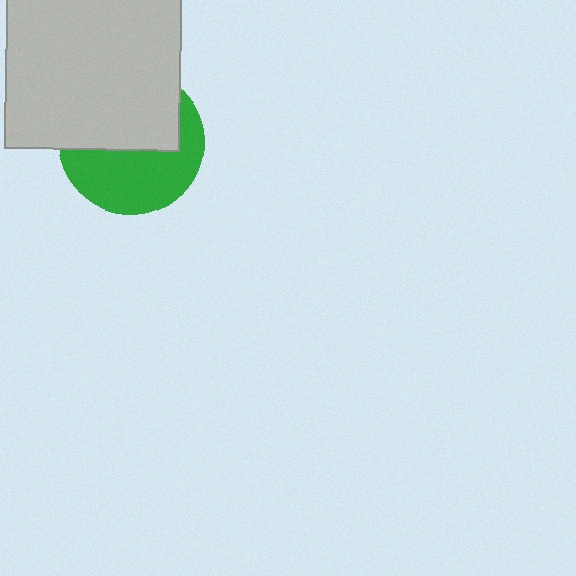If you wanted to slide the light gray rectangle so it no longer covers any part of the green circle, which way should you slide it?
Slide it up — that is the most direct way to separate the two shapes.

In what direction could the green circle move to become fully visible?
The green circle could move down. That would shift it out from behind the light gray rectangle entirely.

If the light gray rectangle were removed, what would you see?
You would see the complete green circle.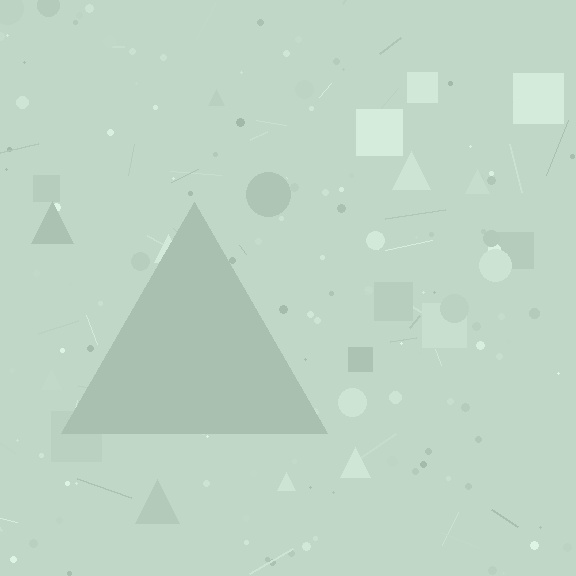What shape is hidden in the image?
A triangle is hidden in the image.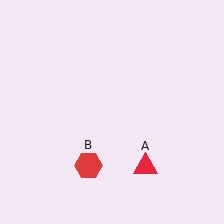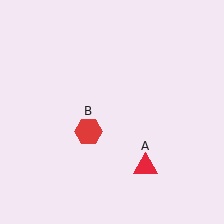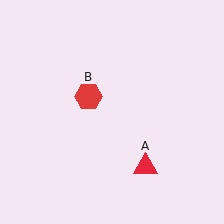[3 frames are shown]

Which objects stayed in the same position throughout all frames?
Red triangle (object A) remained stationary.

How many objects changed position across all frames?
1 object changed position: red hexagon (object B).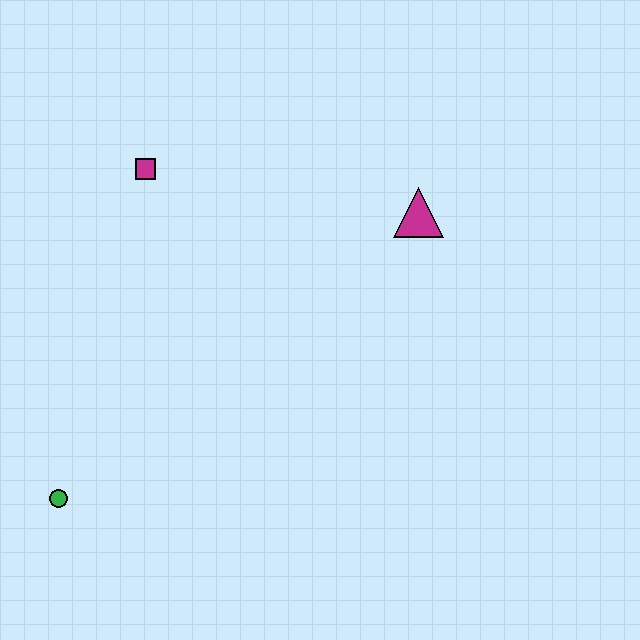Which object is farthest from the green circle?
The magenta triangle is farthest from the green circle.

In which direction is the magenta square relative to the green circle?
The magenta square is above the green circle.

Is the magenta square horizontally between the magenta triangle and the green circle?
Yes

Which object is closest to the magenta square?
The magenta triangle is closest to the magenta square.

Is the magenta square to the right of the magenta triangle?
No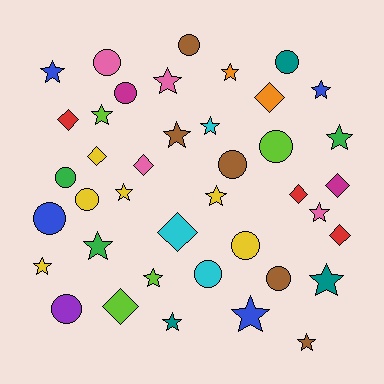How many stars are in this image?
There are 18 stars.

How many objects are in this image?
There are 40 objects.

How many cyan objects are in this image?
There are 3 cyan objects.